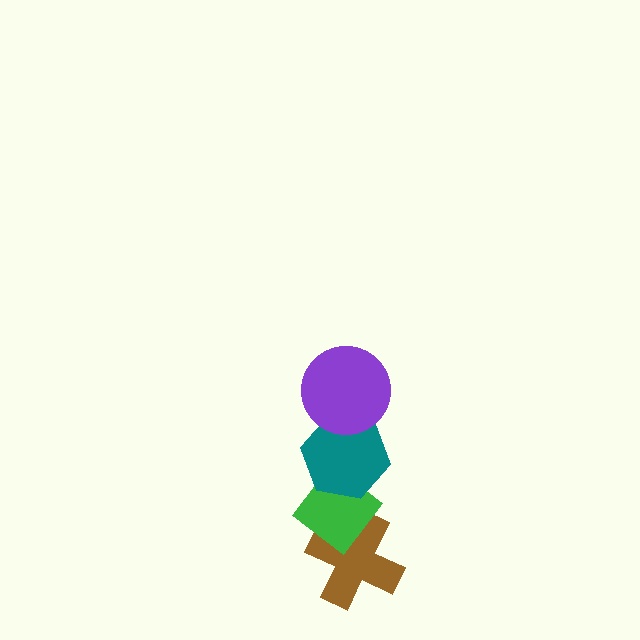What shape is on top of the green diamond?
The teal hexagon is on top of the green diamond.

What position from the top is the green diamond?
The green diamond is 3rd from the top.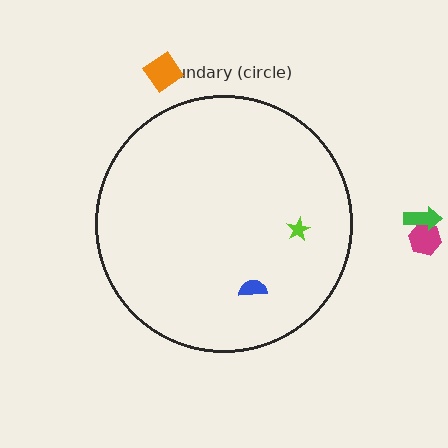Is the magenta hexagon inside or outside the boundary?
Outside.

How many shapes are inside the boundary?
2 inside, 3 outside.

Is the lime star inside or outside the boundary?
Inside.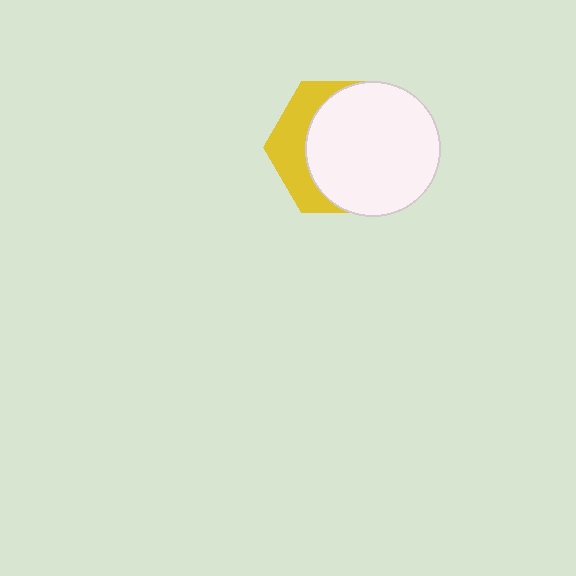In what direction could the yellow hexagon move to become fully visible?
The yellow hexagon could move left. That would shift it out from behind the white circle entirely.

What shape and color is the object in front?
The object in front is a white circle.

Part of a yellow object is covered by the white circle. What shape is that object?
It is a hexagon.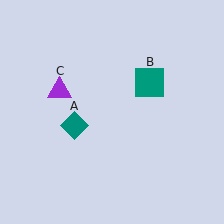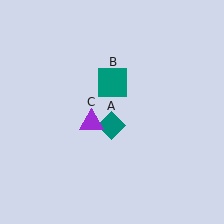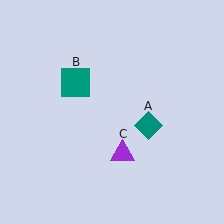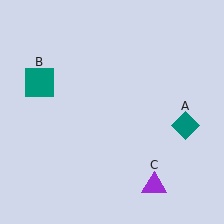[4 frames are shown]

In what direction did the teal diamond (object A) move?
The teal diamond (object A) moved right.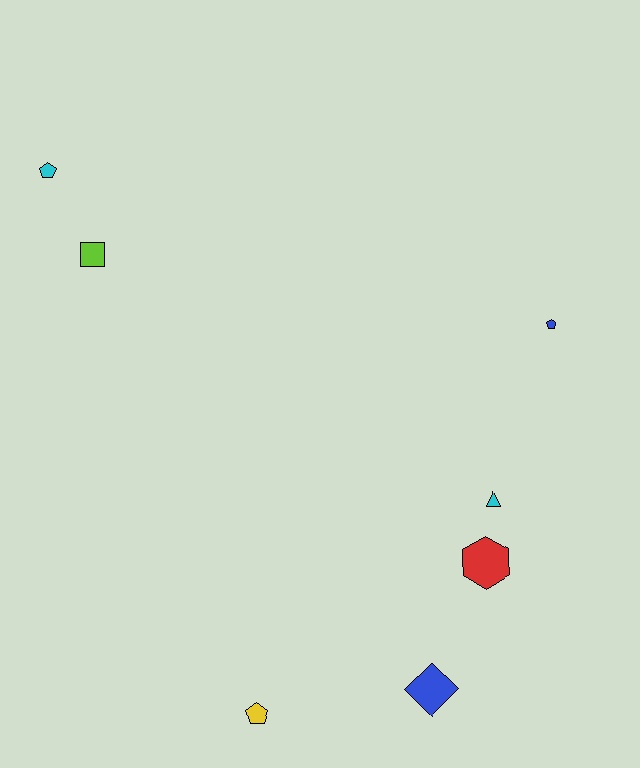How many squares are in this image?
There is 1 square.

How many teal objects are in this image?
There are no teal objects.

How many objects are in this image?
There are 7 objects.